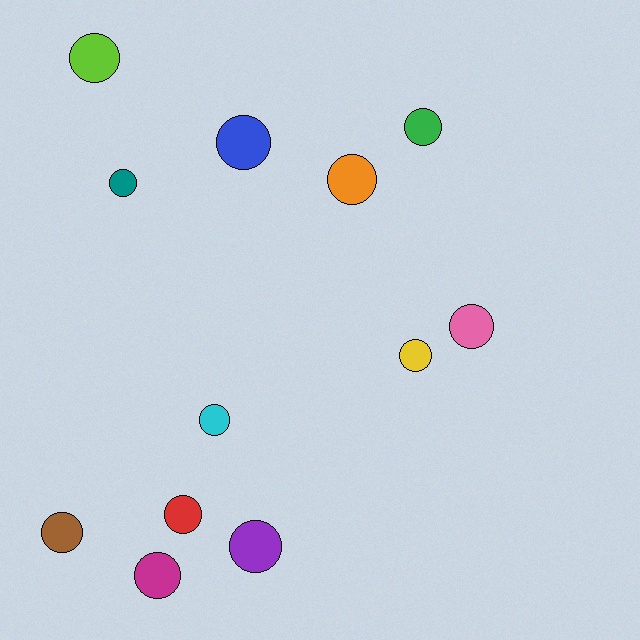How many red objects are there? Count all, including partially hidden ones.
There is 1 red object.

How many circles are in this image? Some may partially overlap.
There are 12 circles.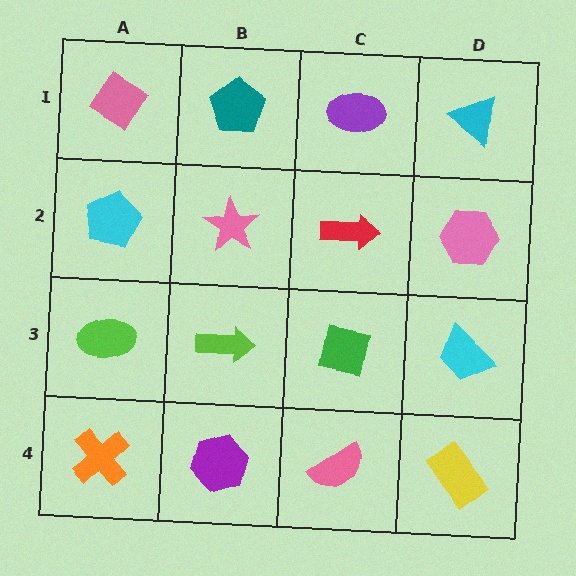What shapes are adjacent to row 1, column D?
A pink hexagon (row 2, column D), a purple ellipse (row 1, column C).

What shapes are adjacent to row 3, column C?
A red arrow (row 2, column C), a pink semicircle (row 4, column C), a lime arrow (row 3, column B), a cyan trapezoid (row 3, column D).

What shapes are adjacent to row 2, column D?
A cyan triangle (row 1, column D), a cyan trapezoid (row 3, column D), a red arrow (row 2, column C).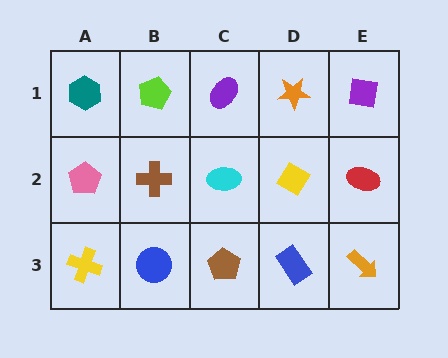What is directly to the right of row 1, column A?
A lime pentagon.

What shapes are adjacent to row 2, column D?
An orange star (row 1, column D), a blue rectangle (row 3, column D), a cyan ellipse (row 2, column C), a red ellipse (row 2, column E).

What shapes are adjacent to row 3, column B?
A brown cross (row 2, column B), a yellow cross (row 3, column A), a brown pentagon (row 3, column C).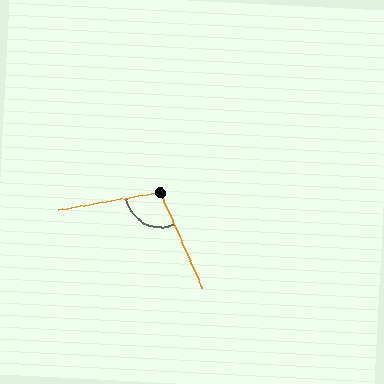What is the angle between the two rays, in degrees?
Approximately 103 degrees.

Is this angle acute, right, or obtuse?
It is obtuse.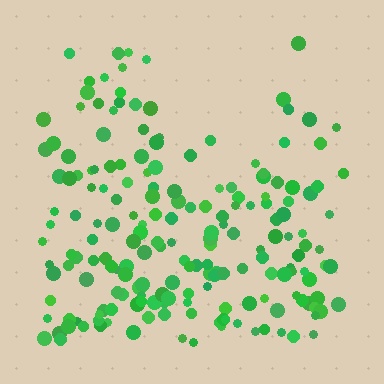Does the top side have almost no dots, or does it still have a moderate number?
Still a moderate number, just noticeably fewer than the bottom.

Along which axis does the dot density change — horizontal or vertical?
Vertical.